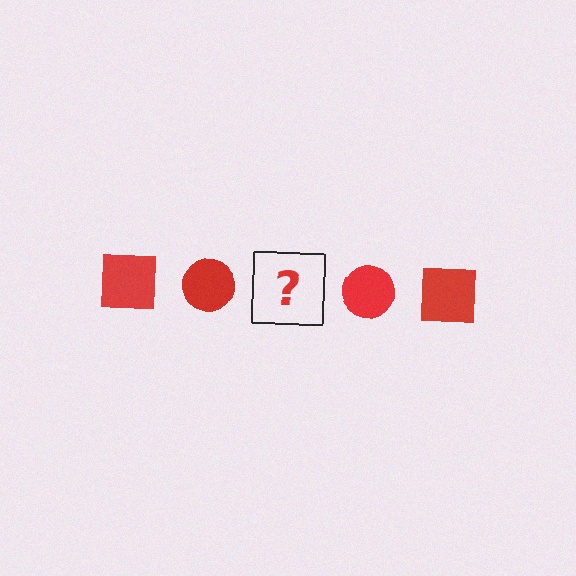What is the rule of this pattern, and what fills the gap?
The rule is that the pattern cycles through square, circle shapes in red. The gap should be filled with a red square.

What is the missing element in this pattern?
The missing element is a red square.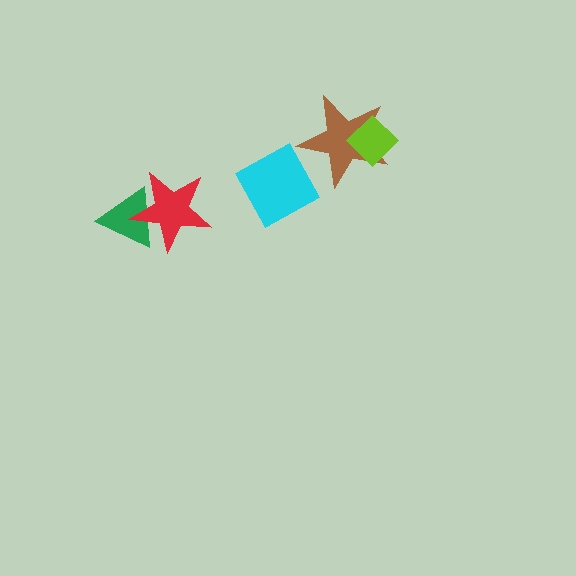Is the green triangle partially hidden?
Yes, it is partially covered by another shape.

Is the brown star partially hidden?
Yes, it is partially covered by another shape.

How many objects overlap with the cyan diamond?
1 object overlaps with the cyan diamond.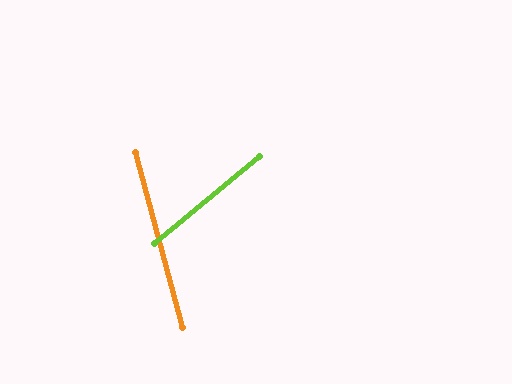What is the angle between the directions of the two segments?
Approximately 65 degrees.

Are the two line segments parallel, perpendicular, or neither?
Neither parallel nor perpendicular — they differ by about 65°.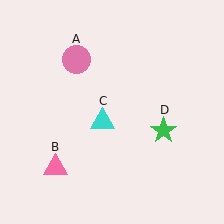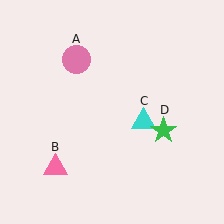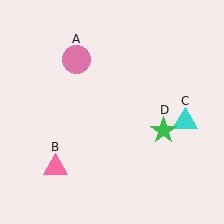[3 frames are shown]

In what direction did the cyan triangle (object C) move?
The cyan triangle (object C) moved right.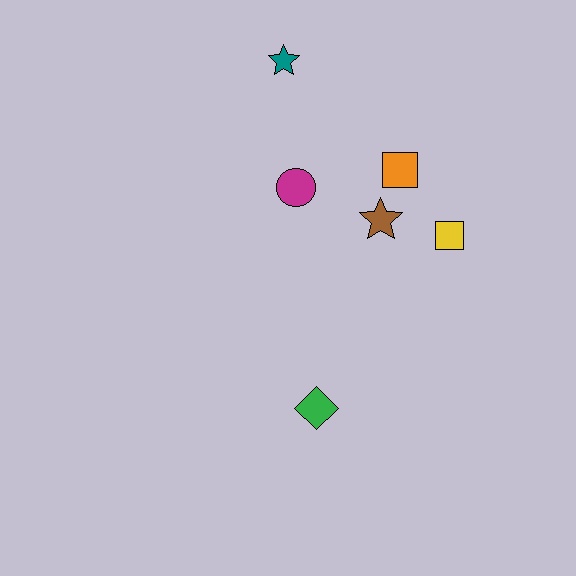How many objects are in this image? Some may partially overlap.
There are 6 objects.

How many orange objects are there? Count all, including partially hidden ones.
There is 1 orange object.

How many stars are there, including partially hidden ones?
There are 2 stars.